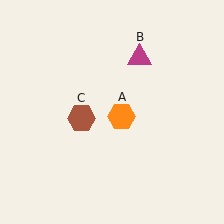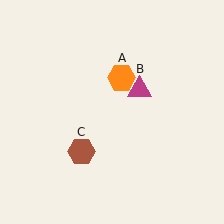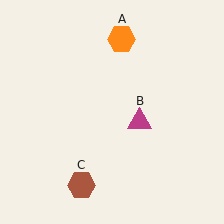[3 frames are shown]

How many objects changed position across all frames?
3 objects changed position: orange hexagon (object A), magenta triangle (object B), brown hexagon (object C).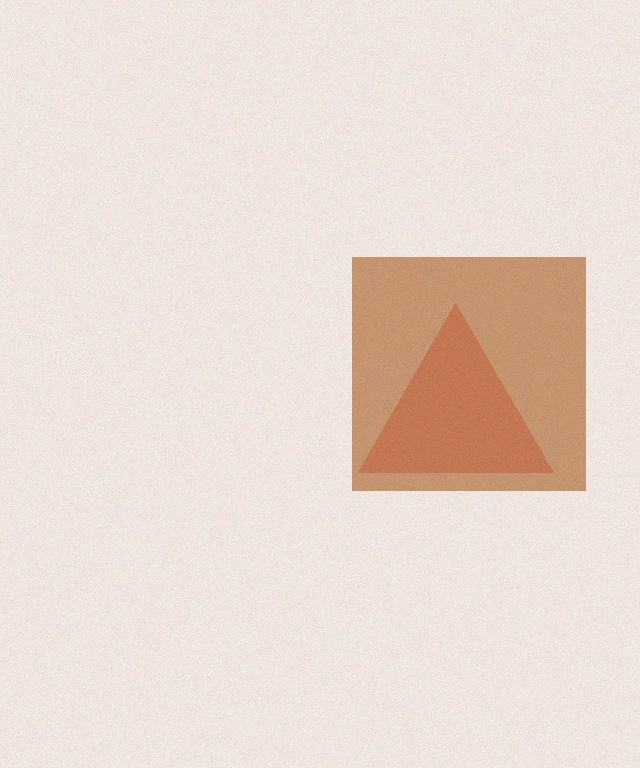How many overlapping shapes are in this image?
There are 2 overlapping shapes in the image.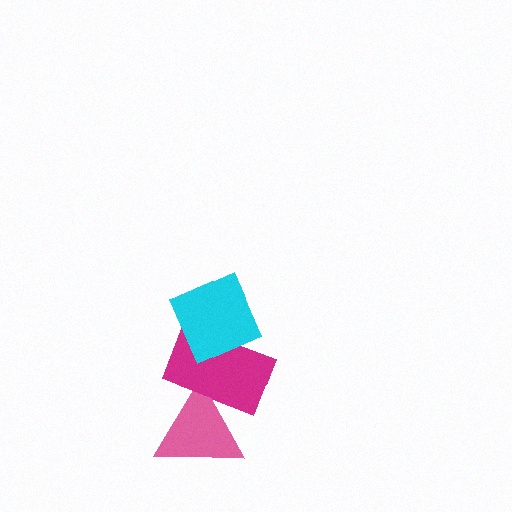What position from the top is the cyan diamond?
The cyan diamond is 1st from the top.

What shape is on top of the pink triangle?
The magenta rectangle is on top of the pink triangle.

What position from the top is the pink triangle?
The pink triangle is 3rd from the top.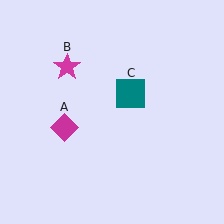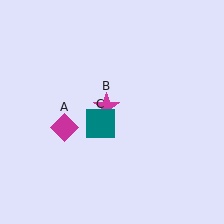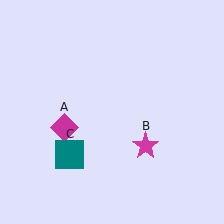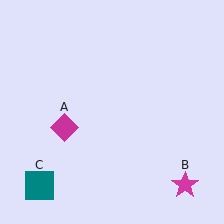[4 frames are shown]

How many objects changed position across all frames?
2 objects changed position: magenta star (object B), teal square (object C).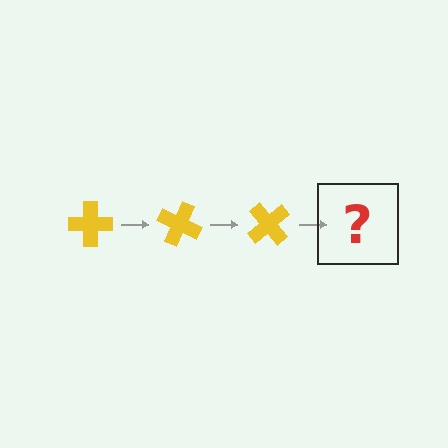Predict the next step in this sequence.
The next step is a yellow cross rotated 75 degrees.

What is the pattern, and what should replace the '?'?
The pattern is that the cross rotates 25 degrees each step. The '?' should be a yellow cross rotated 75 degrees.